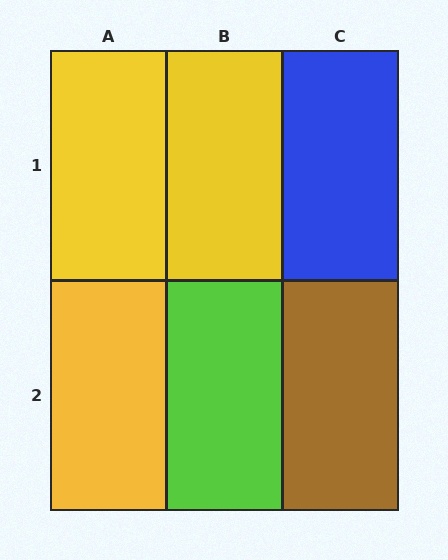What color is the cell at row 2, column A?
Yellow.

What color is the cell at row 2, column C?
Brown.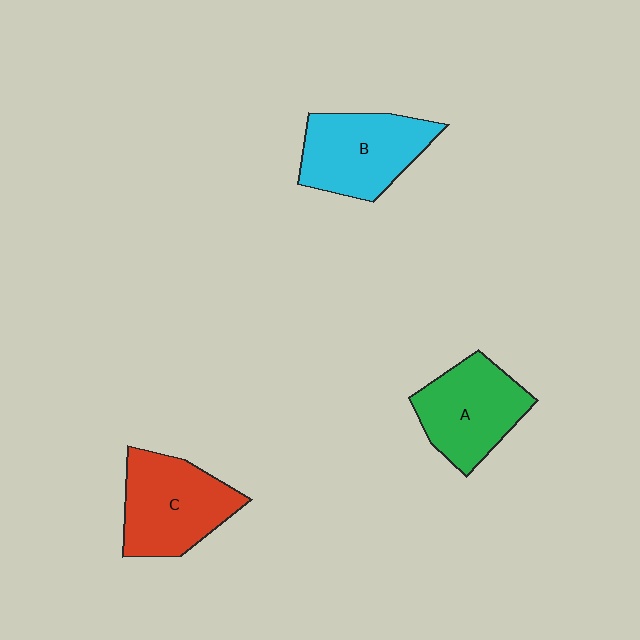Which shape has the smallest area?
Shape A (green).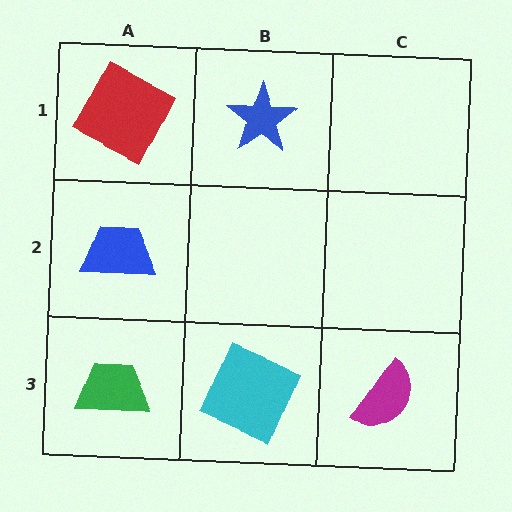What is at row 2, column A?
A blue trapezoid.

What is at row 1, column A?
A red square.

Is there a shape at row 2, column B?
No, that cell is empty.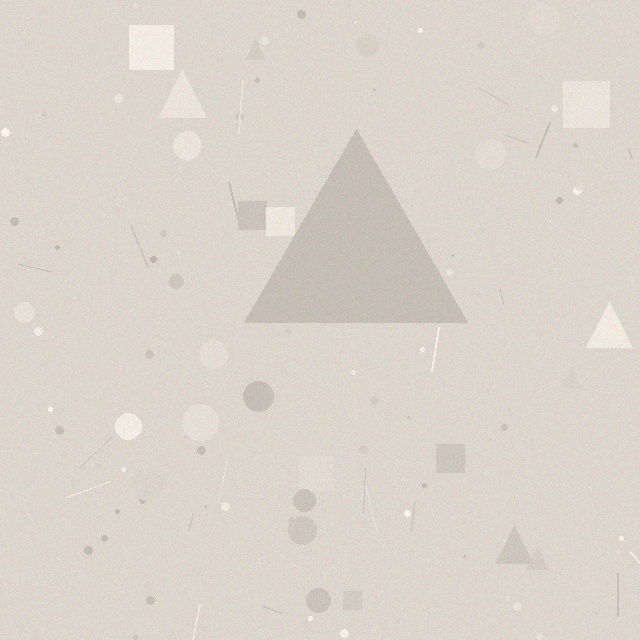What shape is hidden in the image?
A triangle is hidden in the image.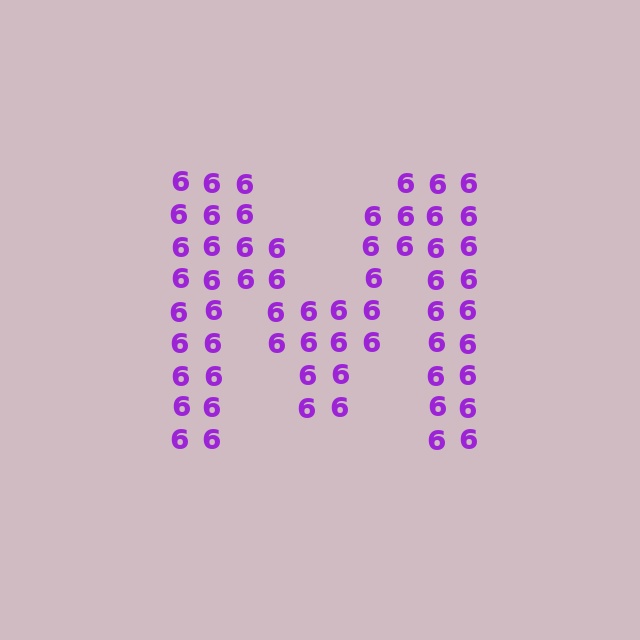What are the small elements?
The small elements are digit 6's.